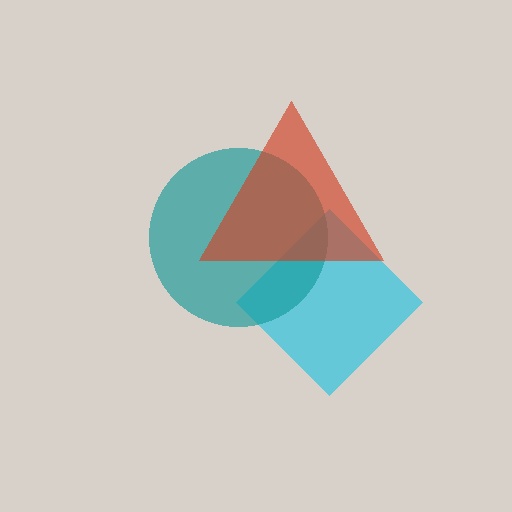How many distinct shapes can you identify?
There are 3 distinct shapes: a cyan diamond, a teal circle, a red triangle.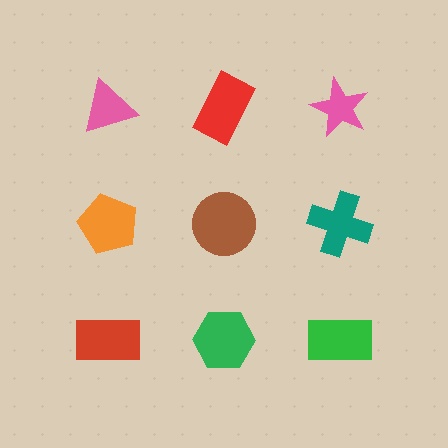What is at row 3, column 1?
A red rectangle.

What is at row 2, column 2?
A brown circle.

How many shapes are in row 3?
3 shapes.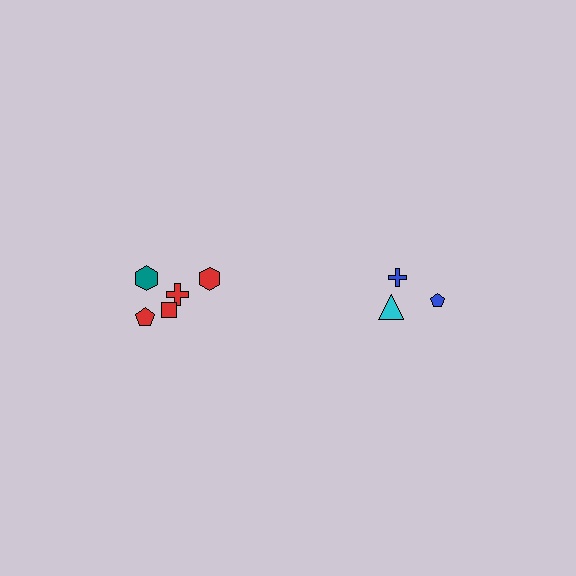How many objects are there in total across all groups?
There are 8 objects.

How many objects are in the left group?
There are 5 objects.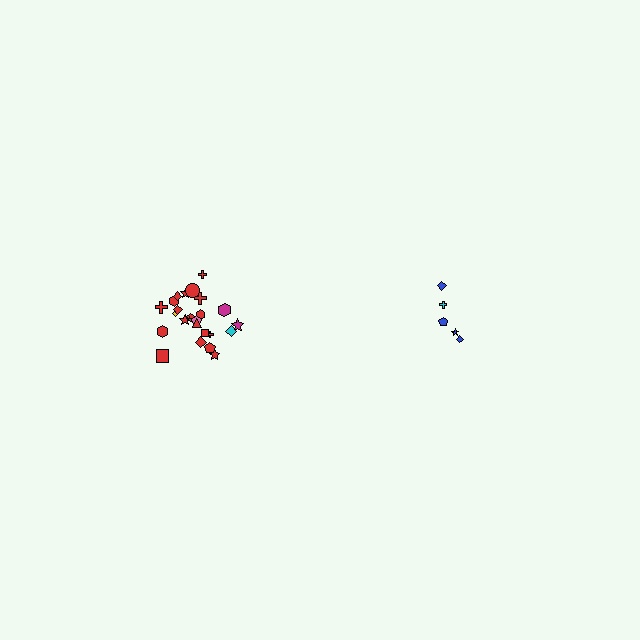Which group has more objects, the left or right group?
The left group.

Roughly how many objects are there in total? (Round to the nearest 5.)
Roughly 30 objects in total.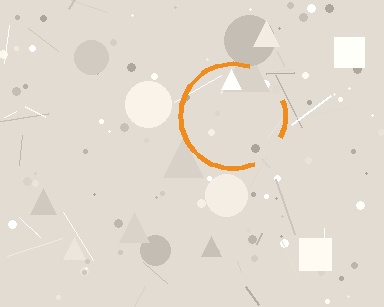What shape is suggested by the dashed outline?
The dashed outline suggests a circle.